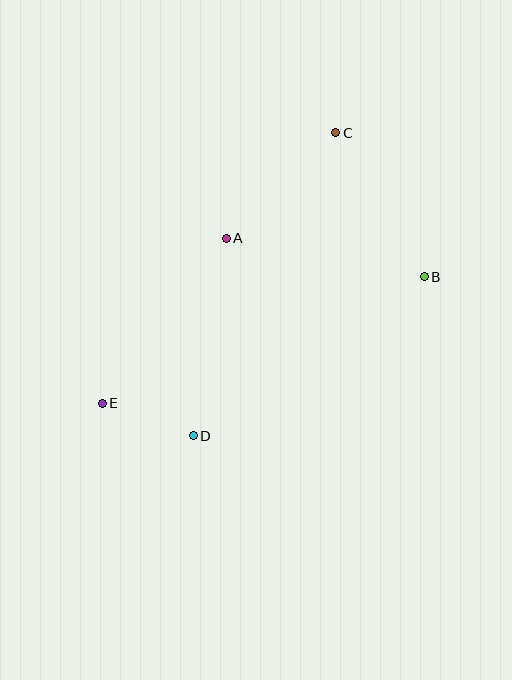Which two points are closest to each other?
Points D and E are closest to each other.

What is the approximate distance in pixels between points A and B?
The distance between A and B is approximately 202 pixels.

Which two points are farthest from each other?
Points C and E are farthest from each other.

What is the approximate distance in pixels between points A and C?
The distance between A and C is approximately 152 pixels.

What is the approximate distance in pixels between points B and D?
The distance between B and D is approximately 280 pixels.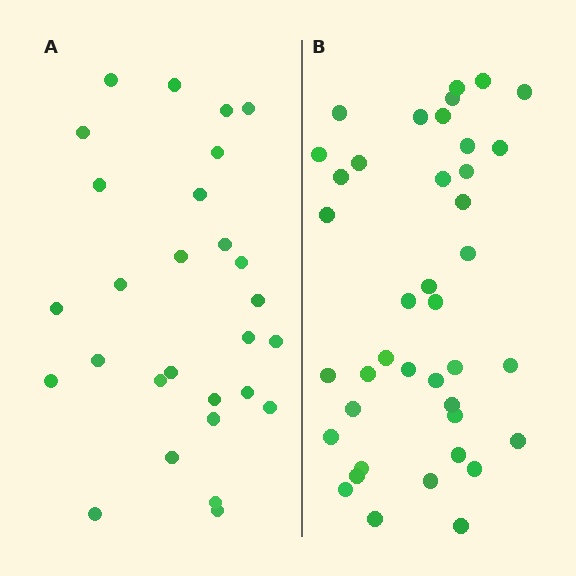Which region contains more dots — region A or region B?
Region B (the right region) has more dots.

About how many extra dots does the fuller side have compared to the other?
Region B has roughly 12 or so more dots than region A.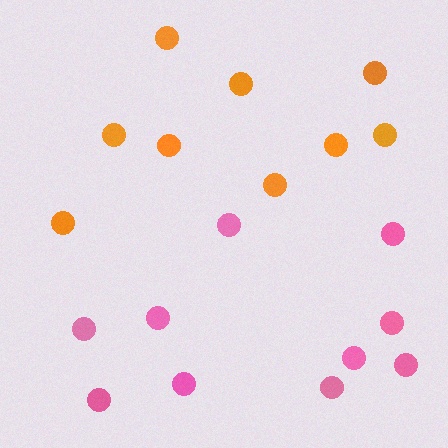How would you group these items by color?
There are 2 groups: one group of pink circles (10) and one group of orange circles (9).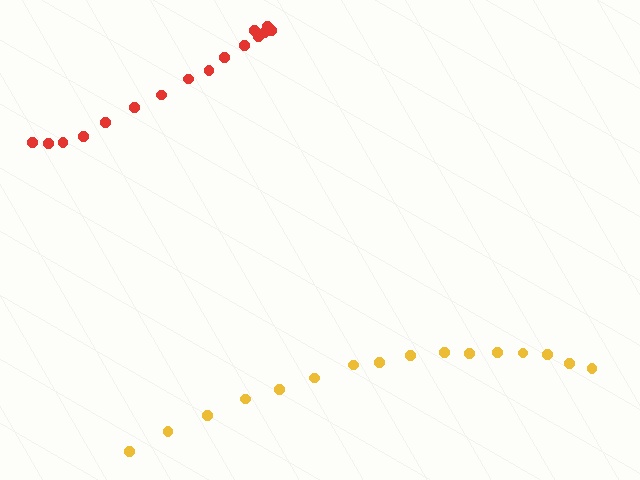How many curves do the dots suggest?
There are 2 distinct paths.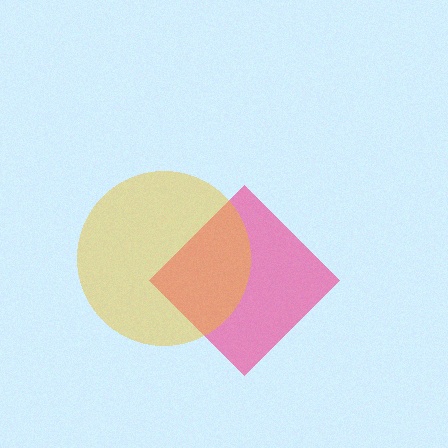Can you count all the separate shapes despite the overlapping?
Yes, there are 2 separate shapes.